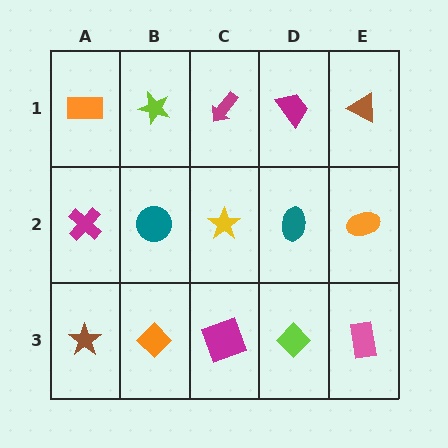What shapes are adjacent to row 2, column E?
A brown triangle (row 1, column E), a pink rectangle (row 3, column E), a teal ellipse (row 2, column D).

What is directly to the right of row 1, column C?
A magenta trapezoid.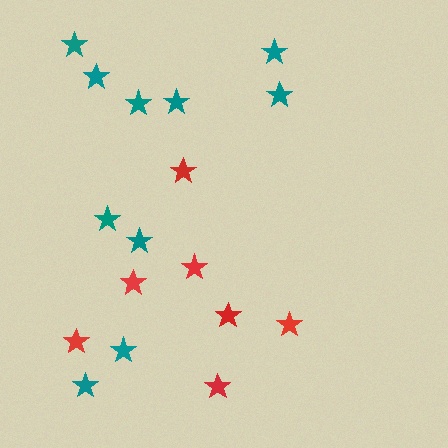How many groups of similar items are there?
There are 2 groups: one group of red stars (7) and one group of teal stars (10).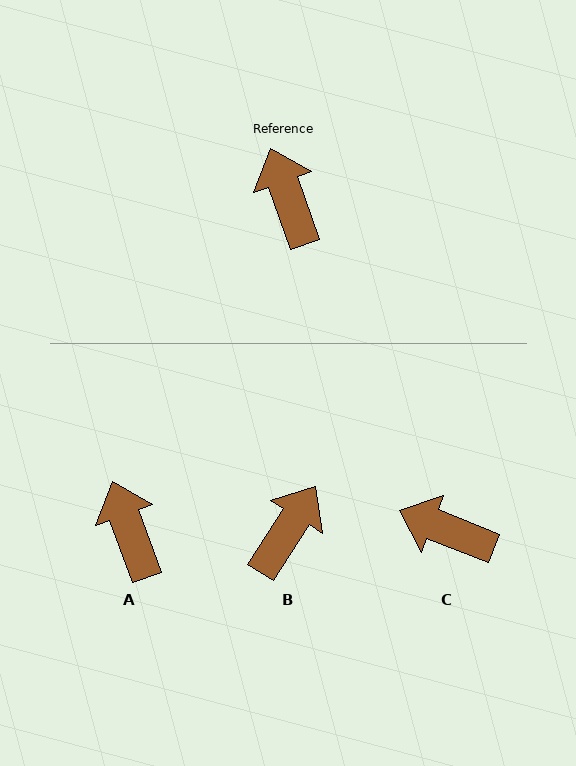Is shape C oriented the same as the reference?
No, it is off by about 48 degrees.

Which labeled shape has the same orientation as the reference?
A.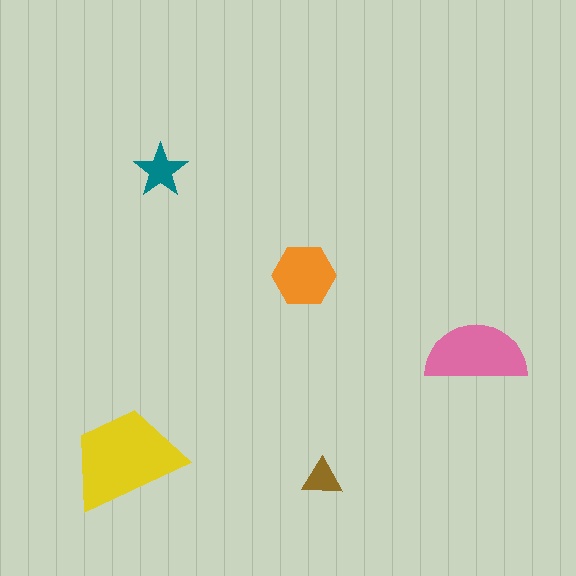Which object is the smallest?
The brown triangle.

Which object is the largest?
The yellow trapezoid.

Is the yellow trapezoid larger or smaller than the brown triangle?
Larger.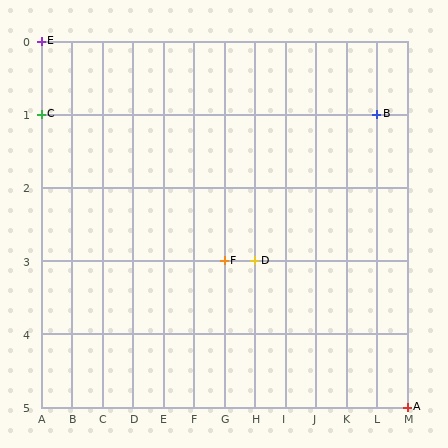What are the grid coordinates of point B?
Point B is at grid coordinates (L, 1).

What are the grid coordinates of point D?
Point D is at grid coordinates (H, 3).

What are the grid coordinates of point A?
Point A is at grid coordinates (M, 5).